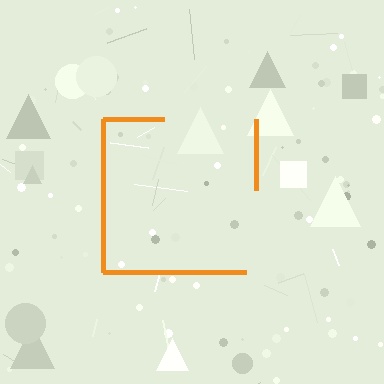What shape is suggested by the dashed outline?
The dashed outline suggests a square.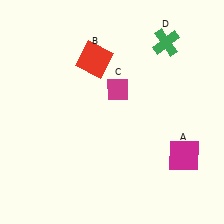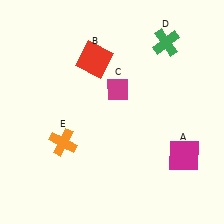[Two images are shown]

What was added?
An orange cross (E) was added in Image 2.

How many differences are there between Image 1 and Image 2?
There is 1 difference between the two images.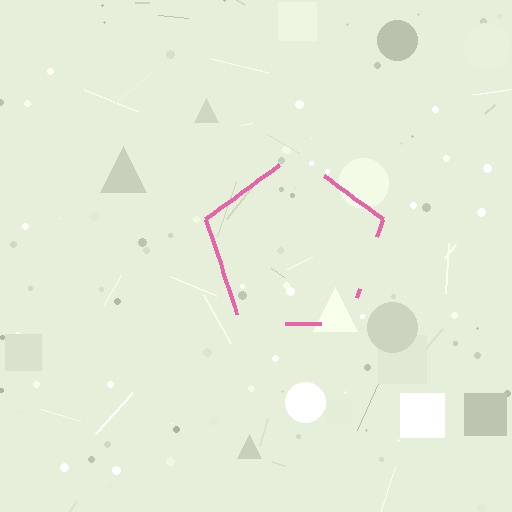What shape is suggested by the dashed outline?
The dashed outline suggests a pentagon.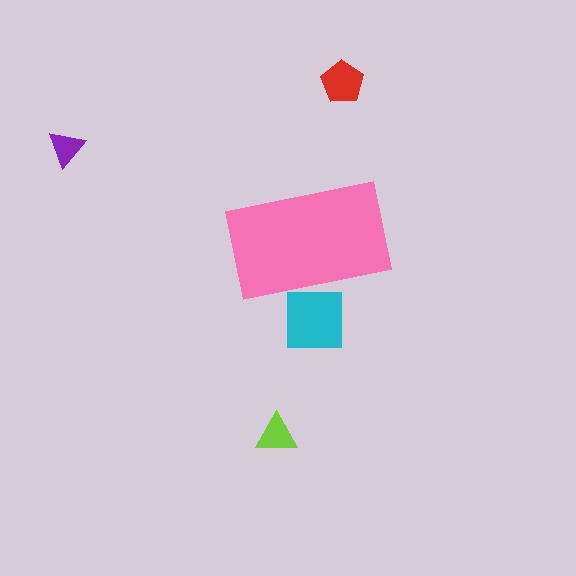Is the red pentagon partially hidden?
No, the red pentagon is fully visible.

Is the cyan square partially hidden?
Yes, the cyan square is partially hidden behind the pink rectangle.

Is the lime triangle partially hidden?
No, the lime triangle is fully visible.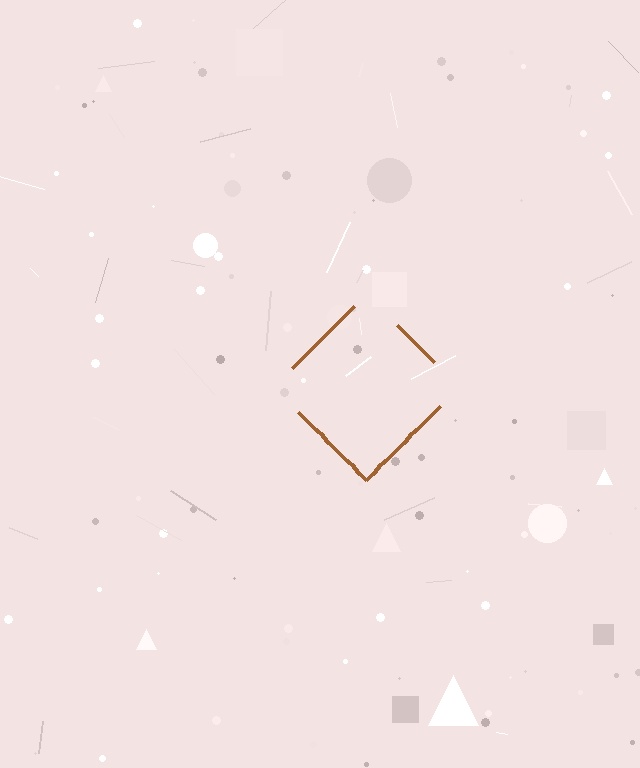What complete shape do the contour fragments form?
The contour fragments form a diamond.